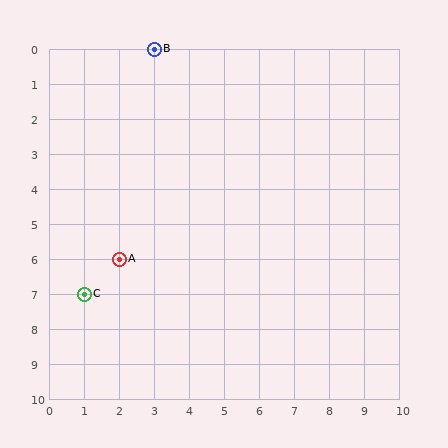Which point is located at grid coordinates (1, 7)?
Point C is at (1, 7).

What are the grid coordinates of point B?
Point B is at grid coordinates (3, 0).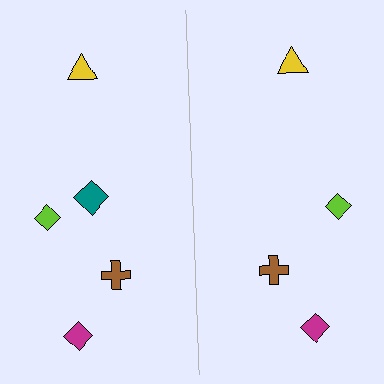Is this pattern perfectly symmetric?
No, the pattern is not perfectly symmetric. A teal diamond is missing from the right side.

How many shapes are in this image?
There are 9 shapes in this image.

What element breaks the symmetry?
A teal diamond is missing from the right side.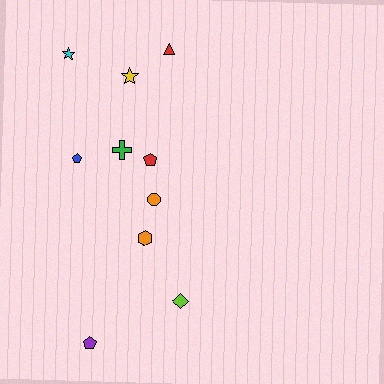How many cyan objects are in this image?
There is 1 cyan object.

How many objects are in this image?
There are 10 objects.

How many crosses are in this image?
There is 1 cross.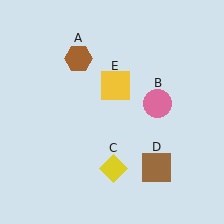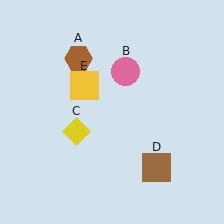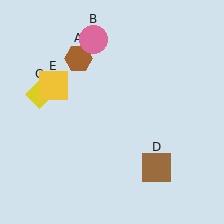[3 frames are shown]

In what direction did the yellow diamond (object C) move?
The yellow diamond (object C) moved up and to the left.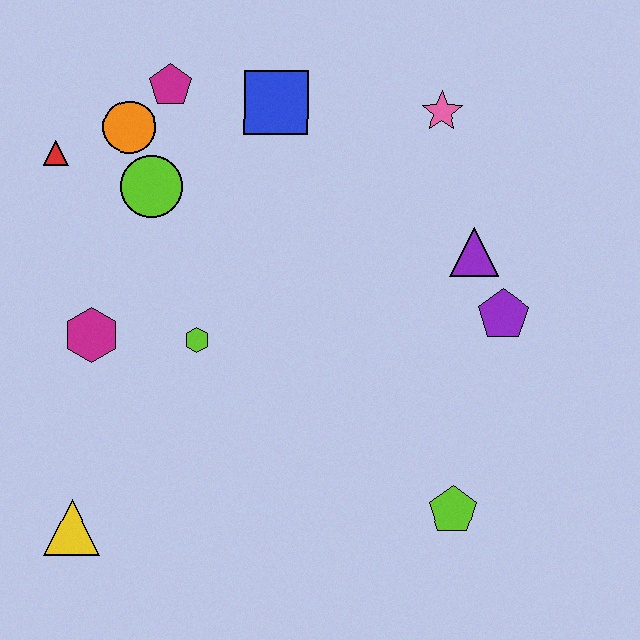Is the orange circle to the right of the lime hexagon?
No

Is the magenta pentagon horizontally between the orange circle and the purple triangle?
Yes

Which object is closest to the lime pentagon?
The purple pentagon is closest to the lime pentagon.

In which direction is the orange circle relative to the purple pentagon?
The orange circle is to the left of the purple pentagon.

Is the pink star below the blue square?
Yes